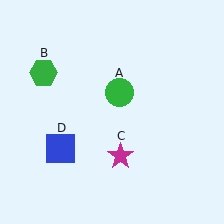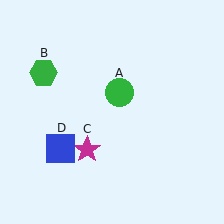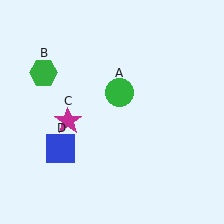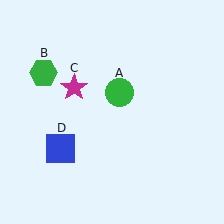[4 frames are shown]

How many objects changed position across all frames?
1 object changed position: magenta star (object C).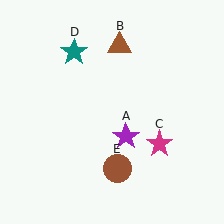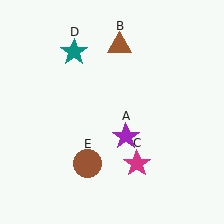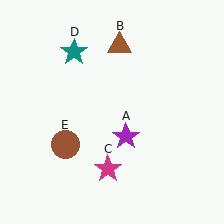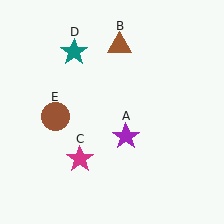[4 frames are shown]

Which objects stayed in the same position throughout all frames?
Purple star (object A) and brown triangle (object B) and teal star (object D) remained stationary.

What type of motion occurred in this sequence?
The magenta star (object C), brown circle (object E) rotated clockwise around the center of the scene.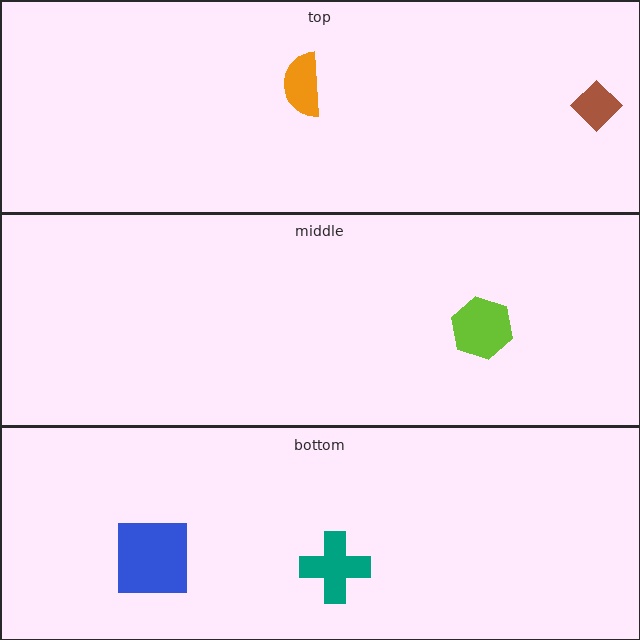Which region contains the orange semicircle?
The top region.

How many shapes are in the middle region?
1.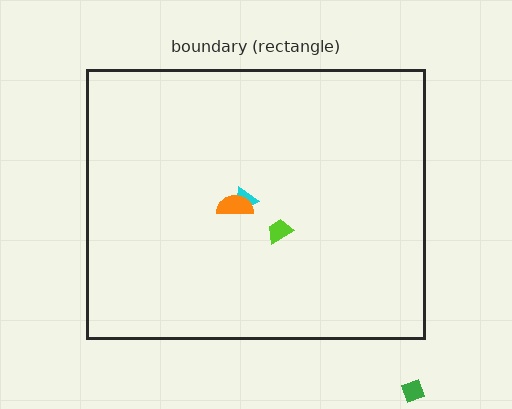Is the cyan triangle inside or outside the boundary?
Inside.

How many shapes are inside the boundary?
3 inside, 1 outside.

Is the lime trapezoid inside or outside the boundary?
Inside.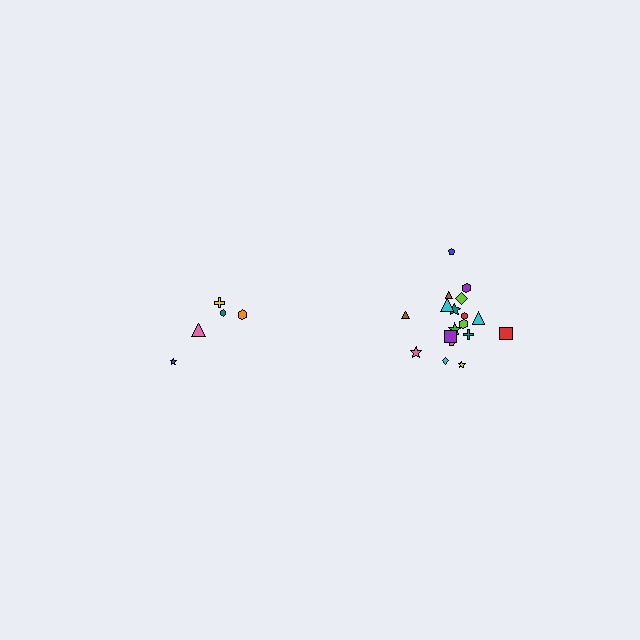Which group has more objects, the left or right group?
The right group.